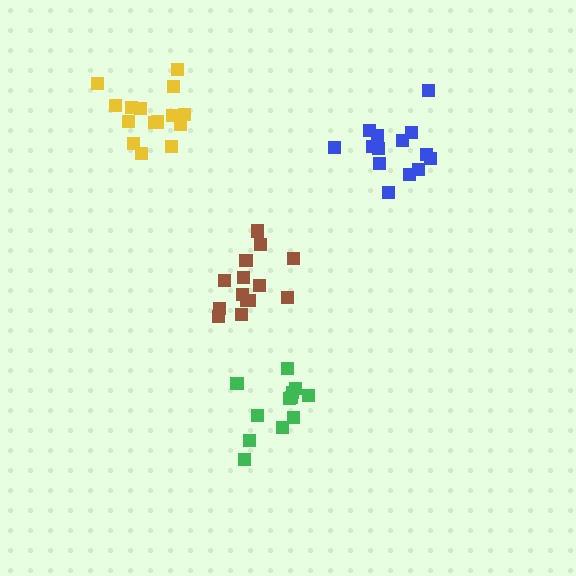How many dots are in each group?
Group 1: 13 dots, Group 2: 14 dots, Group 3: 14 dots, Group 4: 15 dots (56 total).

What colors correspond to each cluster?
The clusters are colored: green, blue, brown, yellow.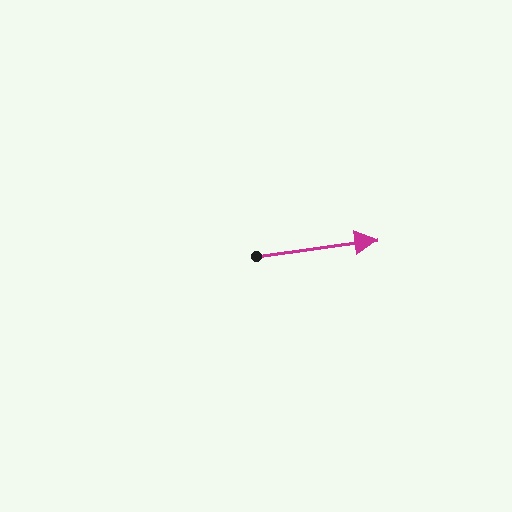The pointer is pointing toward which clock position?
Roughly 3 o'clock.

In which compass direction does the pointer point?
East.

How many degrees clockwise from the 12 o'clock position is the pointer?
Approximately 82 degrees.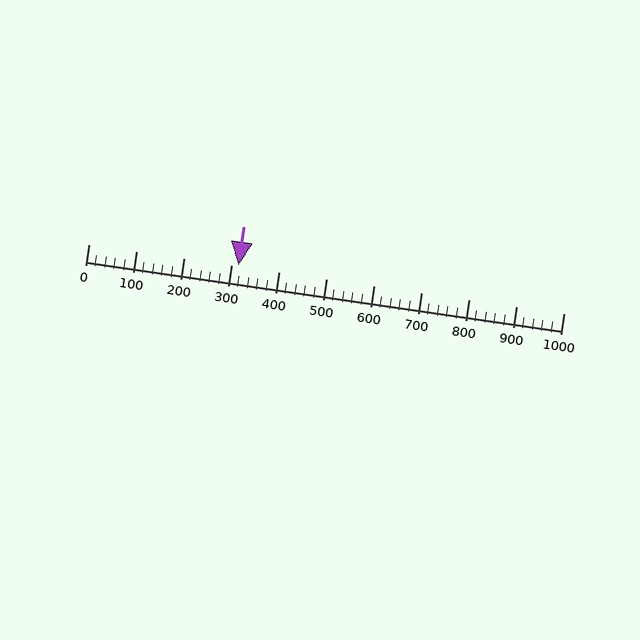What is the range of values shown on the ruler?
The ruler shows values from 0 to 1000.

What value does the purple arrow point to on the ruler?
The purple arrow points to approximately 315.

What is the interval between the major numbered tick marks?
The major tick marks are spaced 100 units apart.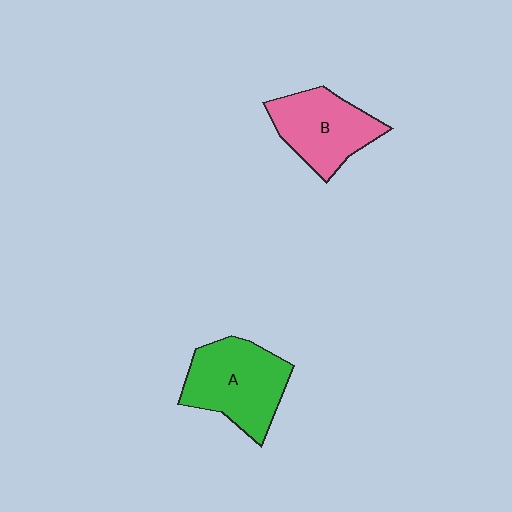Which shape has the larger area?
Shape A (green).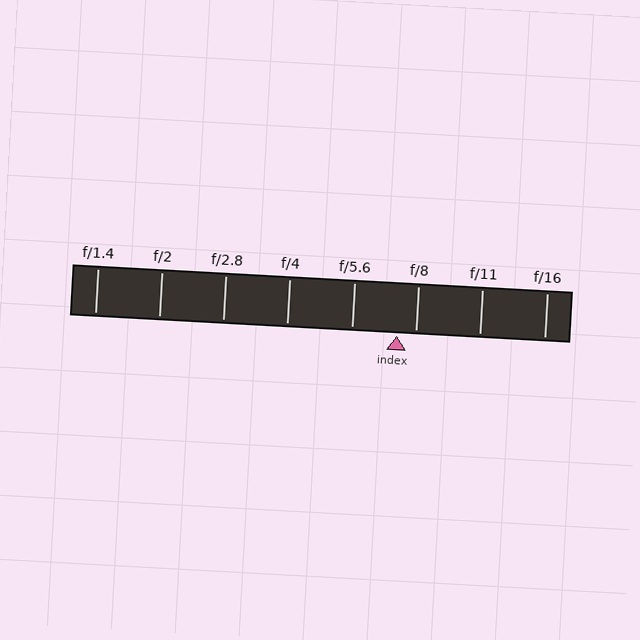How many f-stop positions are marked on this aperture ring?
There are 8 f-stop positions marked.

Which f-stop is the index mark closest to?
The index mark is closest to f/8.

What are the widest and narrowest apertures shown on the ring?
The widest aperture shown is f/1.4 and the narrowest is f/16.